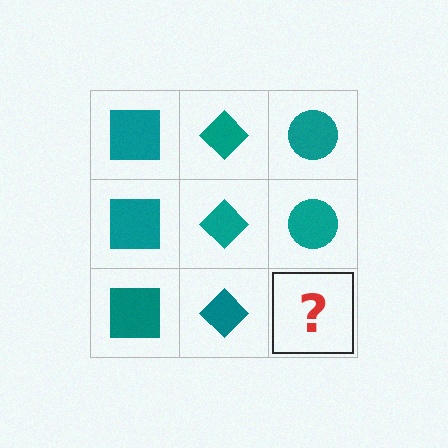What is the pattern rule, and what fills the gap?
The rule is that each column has a consistent shape. The gap should be filled with a teal circle.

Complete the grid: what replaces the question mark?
The question mark should be replaced with a teal circle.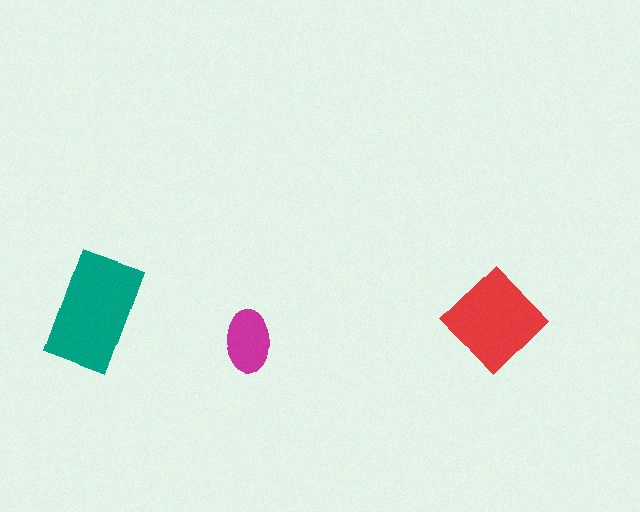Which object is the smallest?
The magenta ellipse.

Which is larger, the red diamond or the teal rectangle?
The teal rectangle.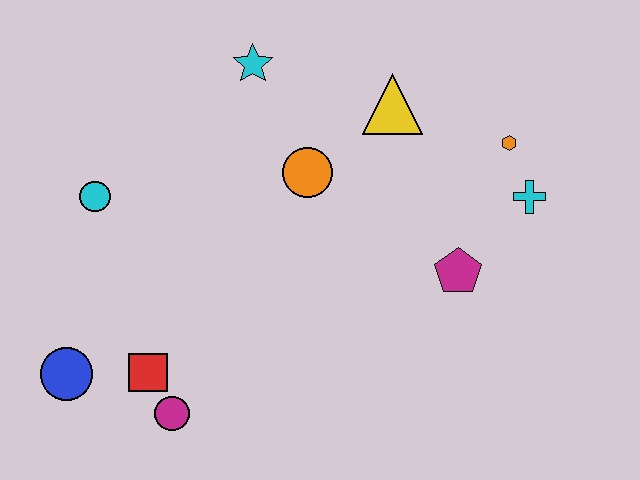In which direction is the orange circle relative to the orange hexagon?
The orange circle is to the left of the orange hexagon.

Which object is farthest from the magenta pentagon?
The blue circle is farthest from the magenta pentagon.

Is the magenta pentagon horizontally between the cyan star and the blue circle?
No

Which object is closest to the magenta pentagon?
The cyan cross is closest to the magenta pentagon.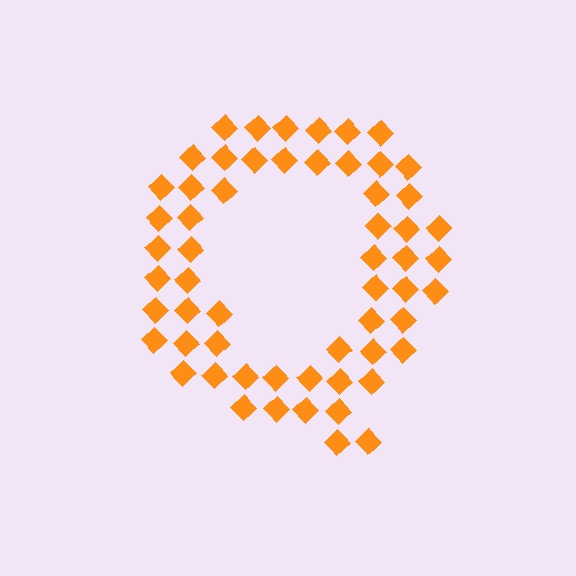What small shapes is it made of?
It is made of small diamonds.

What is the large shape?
The large shape is the letter Q.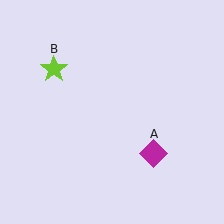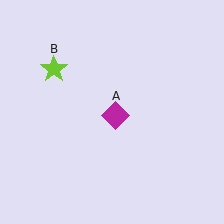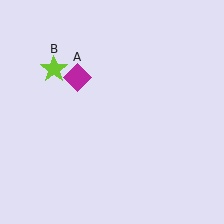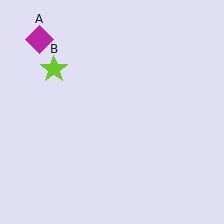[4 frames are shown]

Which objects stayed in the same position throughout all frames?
Lime star (object B) remained stationary.